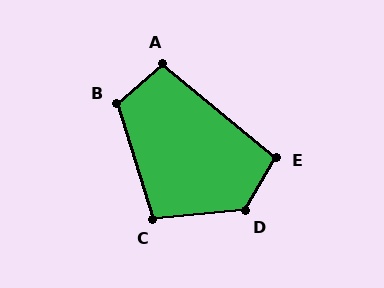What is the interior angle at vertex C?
Approximately 102 degrees (obtuse).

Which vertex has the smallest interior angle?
E, at approximately 99 degrees.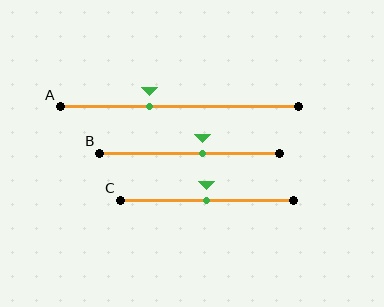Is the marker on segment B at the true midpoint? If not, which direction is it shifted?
No, the marker on segment B is shifted to the right by about 7% of the segment length.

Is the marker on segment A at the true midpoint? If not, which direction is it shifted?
No, the marker on segment A is shifted to the left by about 13% of the segment length.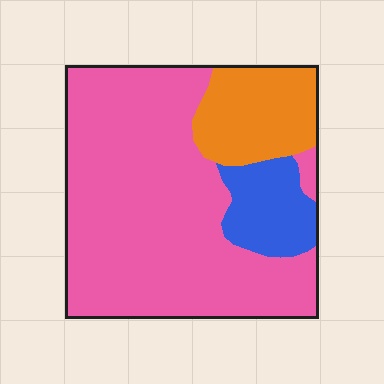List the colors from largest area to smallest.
From largest to smallest: pink, orange, blue.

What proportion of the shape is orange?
Orange takes up about one sixth (1/6) of the shape.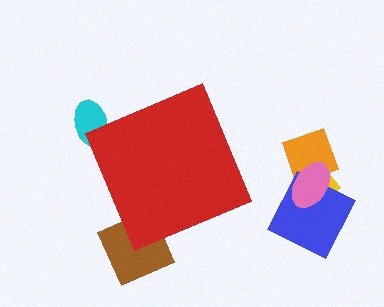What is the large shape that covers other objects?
A red diamond.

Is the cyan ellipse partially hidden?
Yes, the cyan ellipse is partially hidden behind the red diamond.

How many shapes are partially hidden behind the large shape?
2 shapes are partially hidden.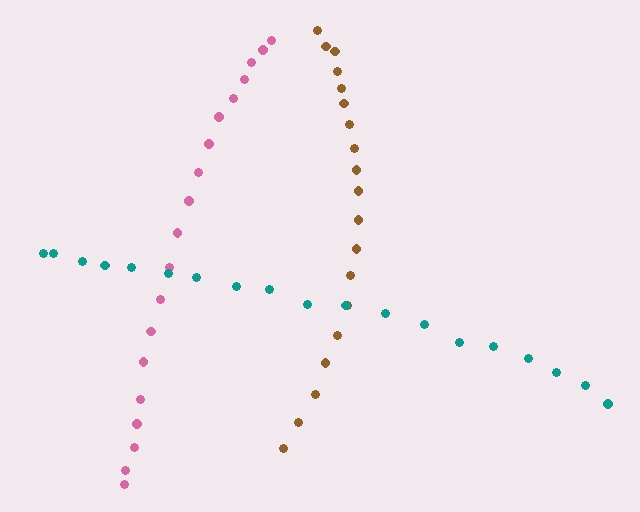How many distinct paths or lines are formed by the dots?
There are 3 distinct paths.